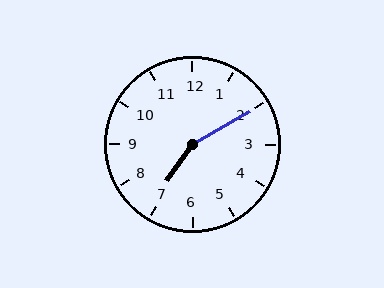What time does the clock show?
7:10.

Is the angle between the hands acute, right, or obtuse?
It is obtuse.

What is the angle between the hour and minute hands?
Approximately 155 degrees.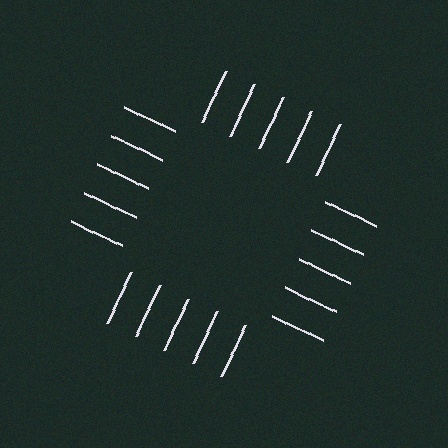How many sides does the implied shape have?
4 sides — the line-ends trace a square.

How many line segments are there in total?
20 — 5 along each of the 4 edges.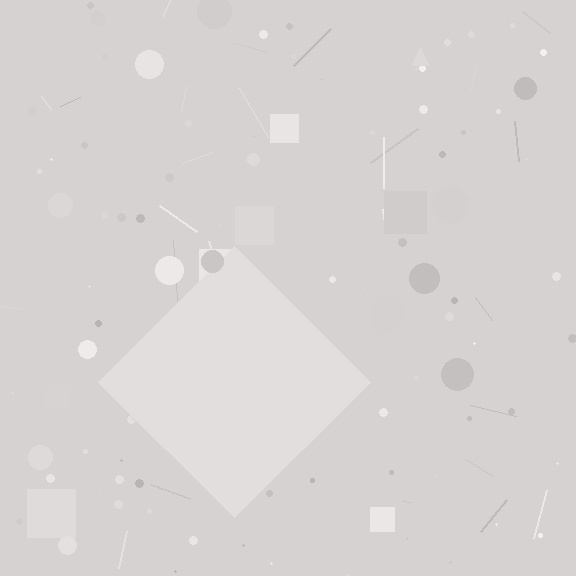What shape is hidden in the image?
A diamond is hidden in the image.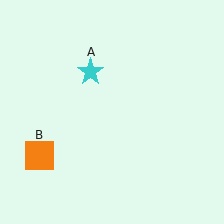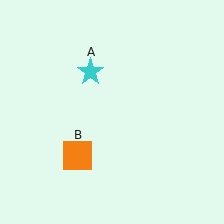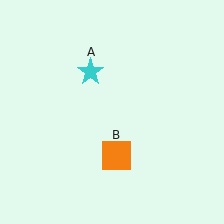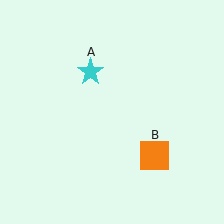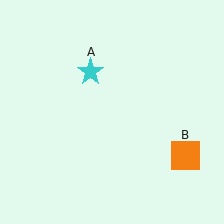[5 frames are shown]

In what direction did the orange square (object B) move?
The orange square (object B) moved right.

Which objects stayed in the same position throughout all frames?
Cyan star (object A) remained stationary.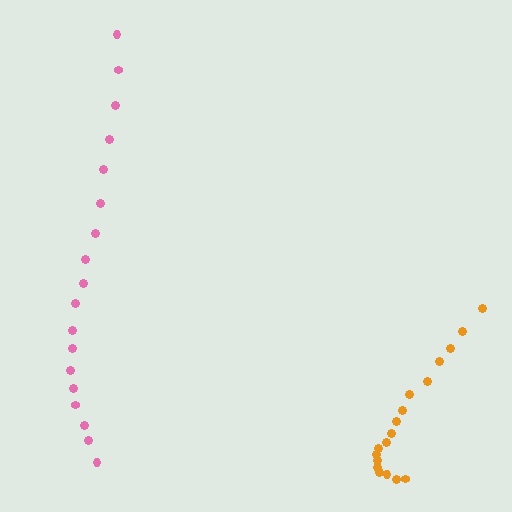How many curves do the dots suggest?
There are 2 distinct paths.